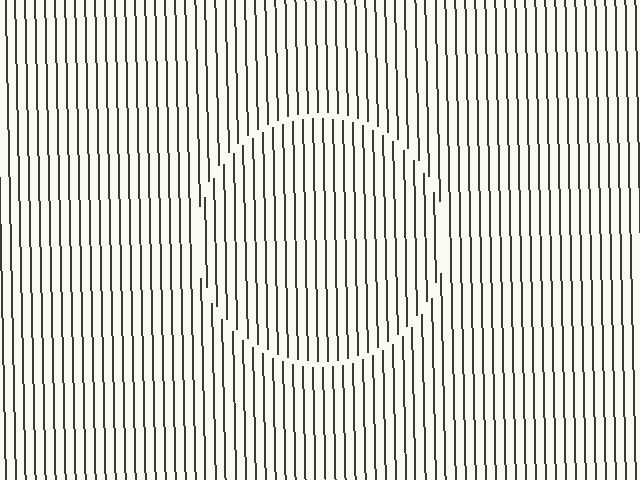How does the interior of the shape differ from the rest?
The interior of the shape contains the same grating, shifted by half a period — the contour is defined by the phase discontinuity where line-ends from the inner and outer gratings abut.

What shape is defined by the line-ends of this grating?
An illusory circle. The interior of the shape contains the same grating, shifted by half a period — the contour is defined by the phase discontinuity where line-ends from the inner and outer gratings abut.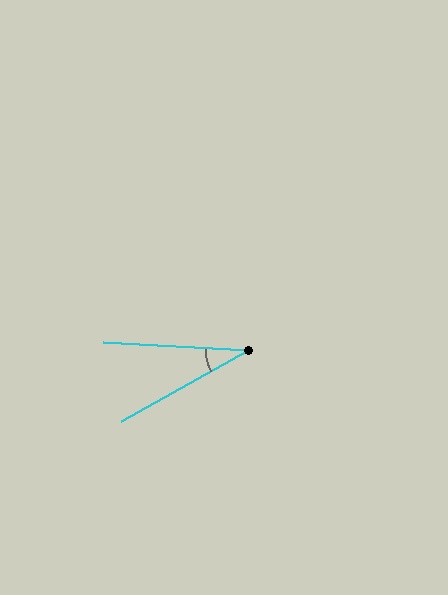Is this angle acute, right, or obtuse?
It is acute.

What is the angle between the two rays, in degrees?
Approximately 32 degrees.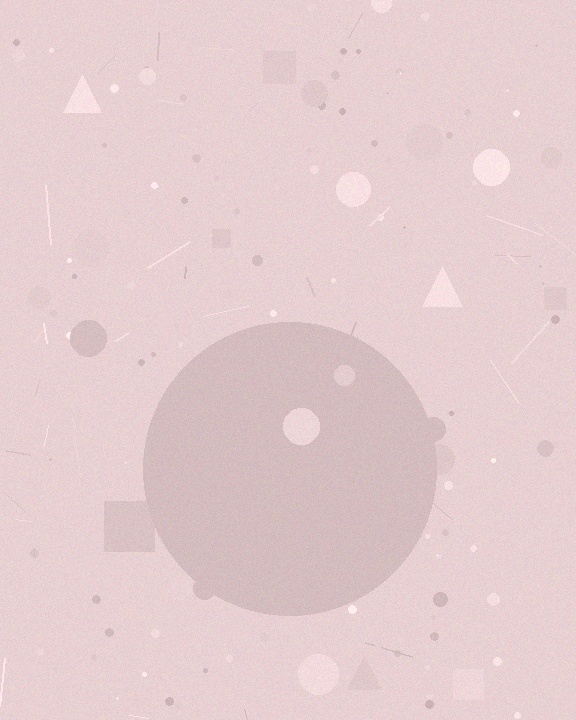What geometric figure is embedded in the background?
A circle is embedded in the background.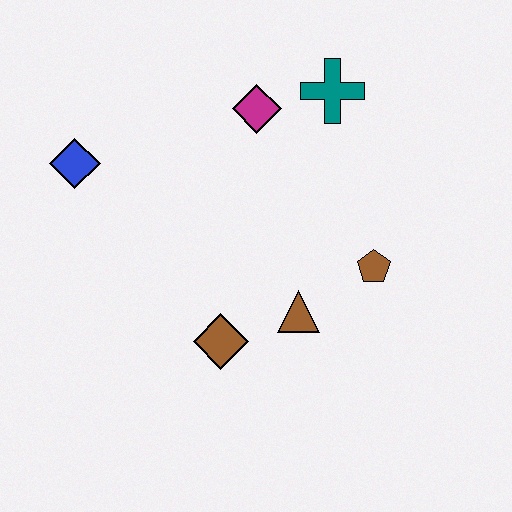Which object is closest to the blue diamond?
The magenta diamond is closest to the blue diamond.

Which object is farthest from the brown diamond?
The teal cross is farthest from the brown diamond.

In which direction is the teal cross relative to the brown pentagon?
The teal cross is above the brown pentagon.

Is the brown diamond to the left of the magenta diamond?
Yes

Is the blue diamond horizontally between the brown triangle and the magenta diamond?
No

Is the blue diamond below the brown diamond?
No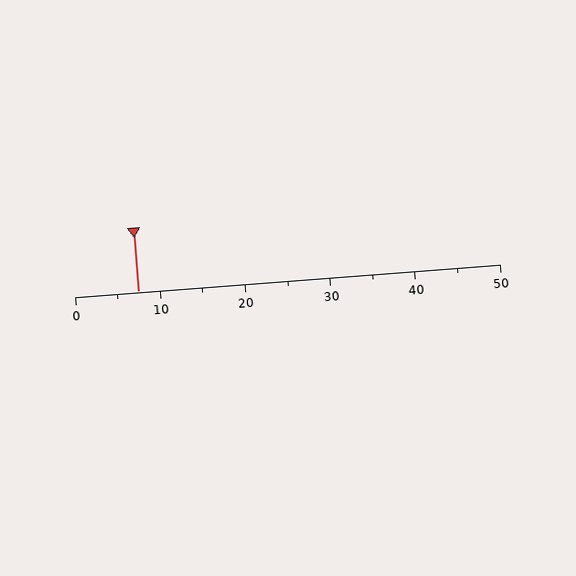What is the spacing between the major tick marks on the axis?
The major ticks are spaced 10 apart.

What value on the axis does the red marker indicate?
The marker indicates approximately 7.5.